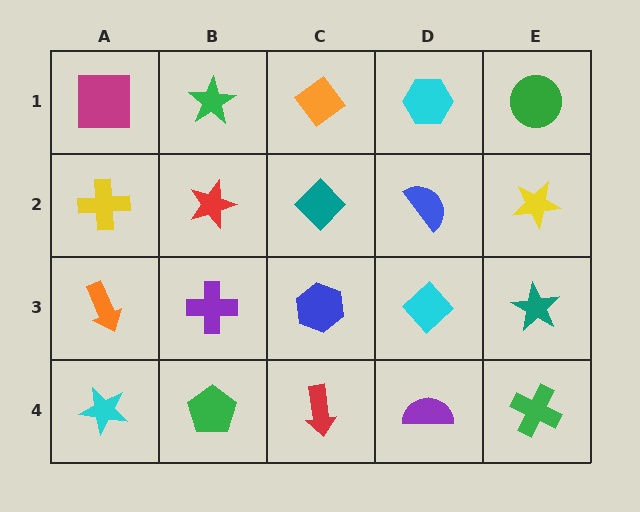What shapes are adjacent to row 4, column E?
A teal star (row 3, column E), a purple semicircle (row 4, column D).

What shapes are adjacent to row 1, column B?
A red star (row 2, column B), a magenta square (row 1, column A), an orange diamond (row 1, column C).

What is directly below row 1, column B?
A red star.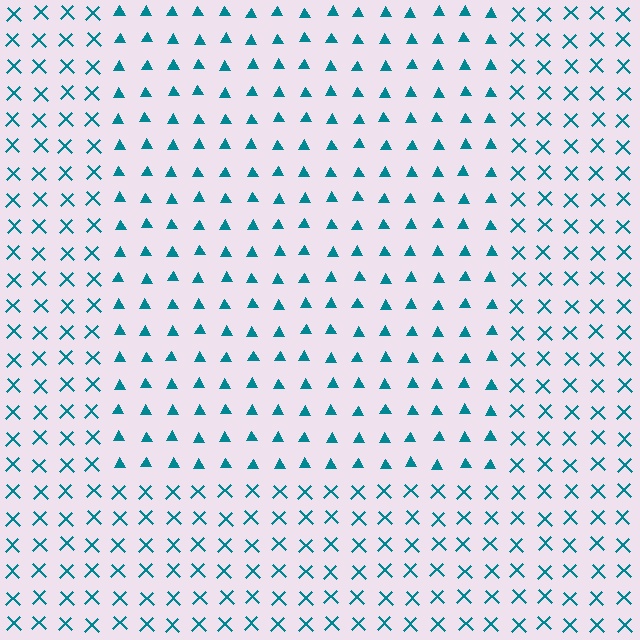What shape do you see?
I see a rectangle.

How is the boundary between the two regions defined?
The boundary is defined by a change in element shape: triangles inside vs. X marks outside. All elements share the same color and spacing.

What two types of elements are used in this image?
The image uses triangles inside the rectangle region and X marks outside it.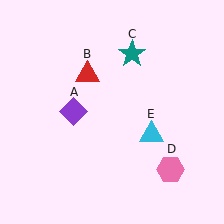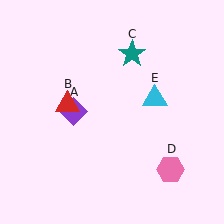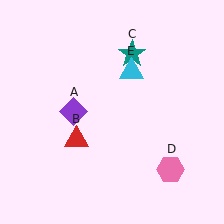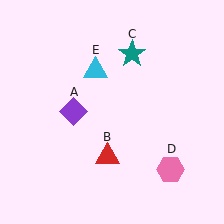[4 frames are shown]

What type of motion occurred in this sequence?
The red triangle (object B), cyan triangle (object E) rotated counterclockwise around the center of the scene.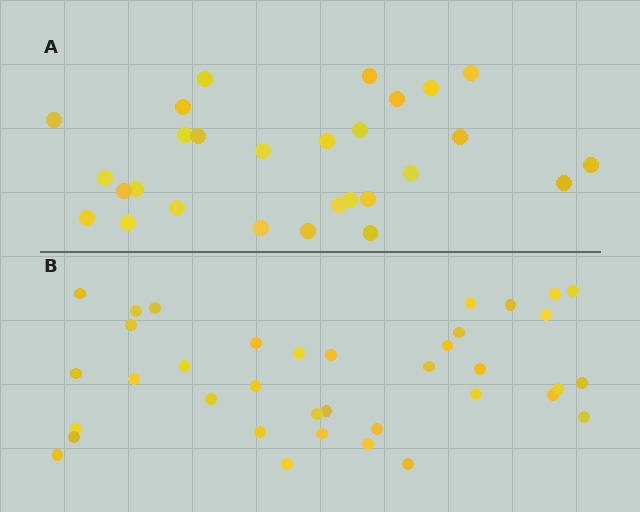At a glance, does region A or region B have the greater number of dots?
Region B (the bottom region) has more dots.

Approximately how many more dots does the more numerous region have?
Region B has roughly 8 or so more dots than region A.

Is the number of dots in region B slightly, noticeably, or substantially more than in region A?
Region B has noticeably more, but not dramatically so. The ratio is roughly 1.3 to 1.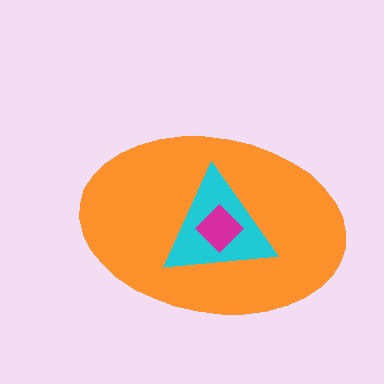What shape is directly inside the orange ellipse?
The cyan triangle.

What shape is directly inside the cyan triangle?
The magenta diamond.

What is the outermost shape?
The orange ellipse.